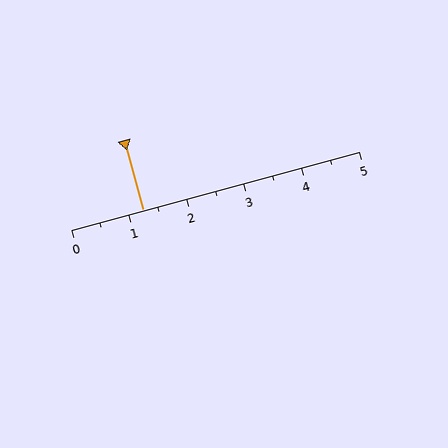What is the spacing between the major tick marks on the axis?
The major ticks are spaced 1 apart.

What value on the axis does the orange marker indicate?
The marker indicates approximately 1.2.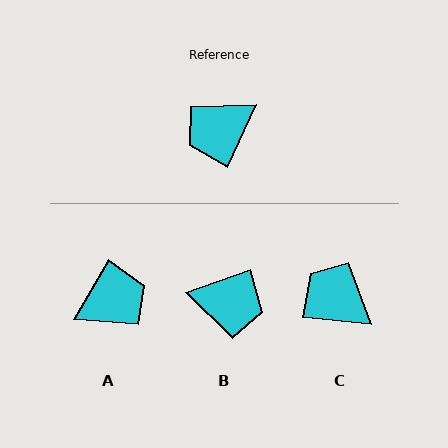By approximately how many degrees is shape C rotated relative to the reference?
Approximately 72 degrees clockwise.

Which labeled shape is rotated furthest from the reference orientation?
A, about 174 degrees away.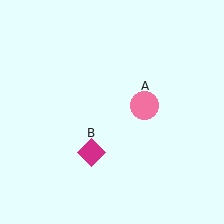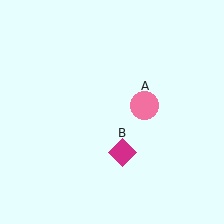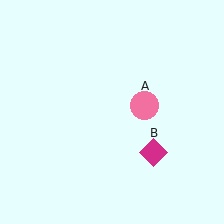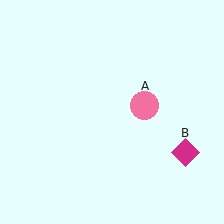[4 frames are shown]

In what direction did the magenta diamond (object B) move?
The magenta diamond (object B) moved right.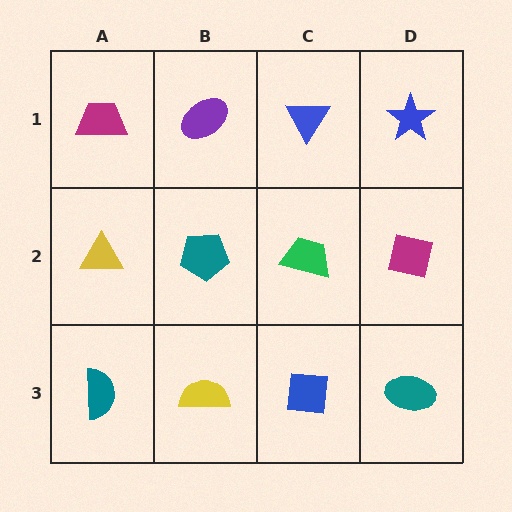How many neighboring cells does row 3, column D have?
2.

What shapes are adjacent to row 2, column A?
A magenta trapezoid (row 1, column A), a teal semicircle (row 3, column A), a teal pentagon (row 2, column B).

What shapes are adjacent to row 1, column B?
A teal pentagon (row 2, column B), a magenta trapezoid (row 1, column A), a blue triangle (row 1, column C).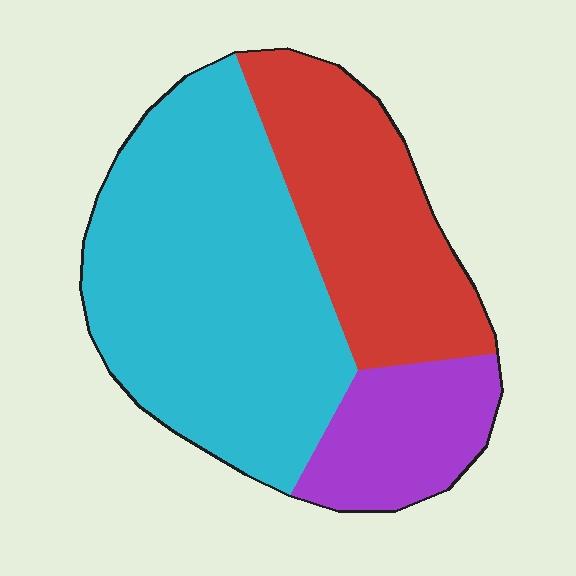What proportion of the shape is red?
Red takes up between a quarter and a half of the shape.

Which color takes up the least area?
Purple, at roughly 15%.